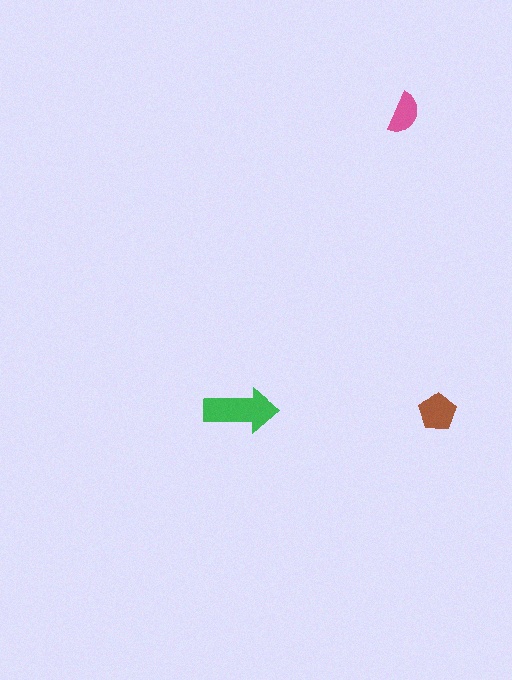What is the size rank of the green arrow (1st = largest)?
1st.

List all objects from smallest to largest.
The pink semicircle, the brown pentagon, the green arrow.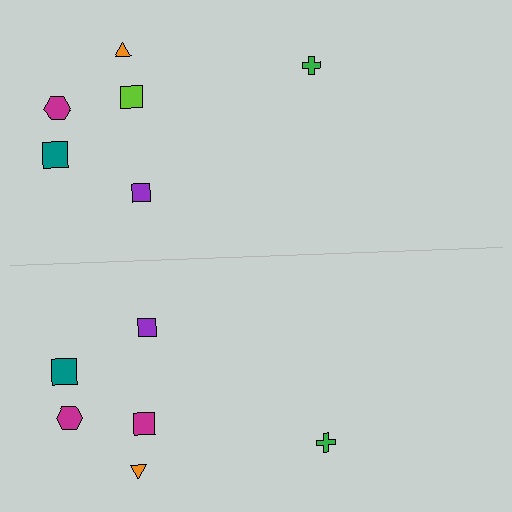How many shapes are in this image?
There are 12 shapes in this image.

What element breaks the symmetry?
The magenta square on the bottom side breaks the symmetry — its mirror counterpart is lime.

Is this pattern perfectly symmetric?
No, the pattern is not perfectly symmetric. The magenta square on the bottom side breaks the symmetry — its mirror counterpart is lime.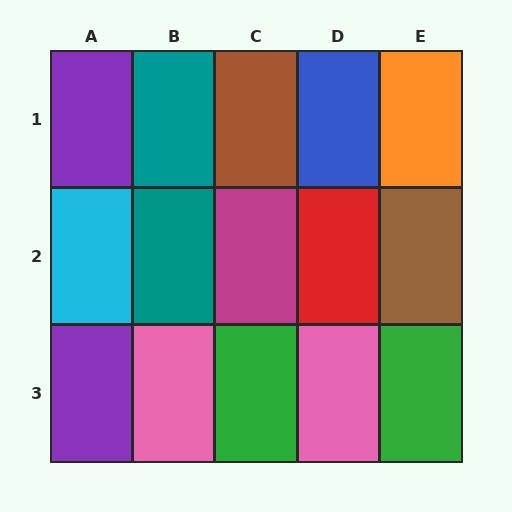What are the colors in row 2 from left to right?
Cyan, teal, magenta, red, brown.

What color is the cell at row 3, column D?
Pink.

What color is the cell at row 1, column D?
Blue.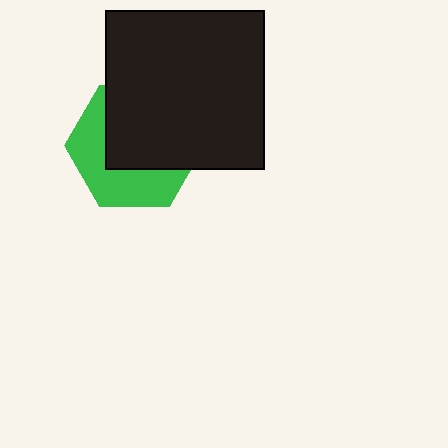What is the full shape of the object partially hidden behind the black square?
The partially hidden object is a green hexagon.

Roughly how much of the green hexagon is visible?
A small part of it is visible (roughly 45%).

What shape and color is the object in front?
The object in front is a black square.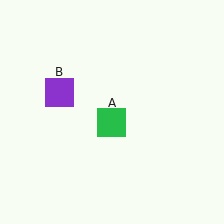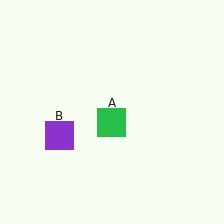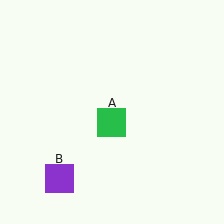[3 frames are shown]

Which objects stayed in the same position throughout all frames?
Green square (object A) remained stationary.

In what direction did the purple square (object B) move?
The purple square (object B) moved down.